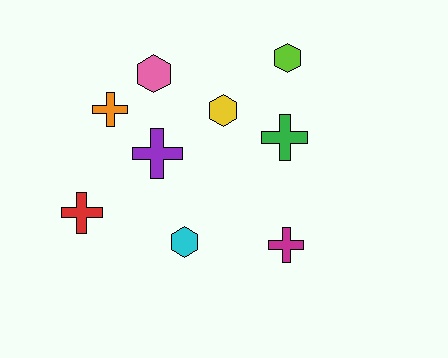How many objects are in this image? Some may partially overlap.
There are 9 objects.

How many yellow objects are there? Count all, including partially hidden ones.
There is 1 yellow object.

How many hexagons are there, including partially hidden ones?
There are 4 hexagons.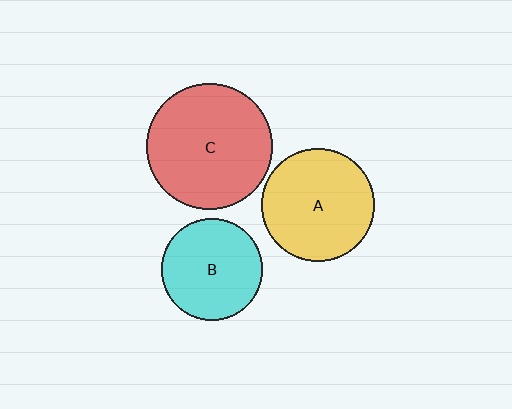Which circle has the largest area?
Circle C (red).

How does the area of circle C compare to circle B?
Approximately 1.6 times.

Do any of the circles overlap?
No, none of the circles overlap.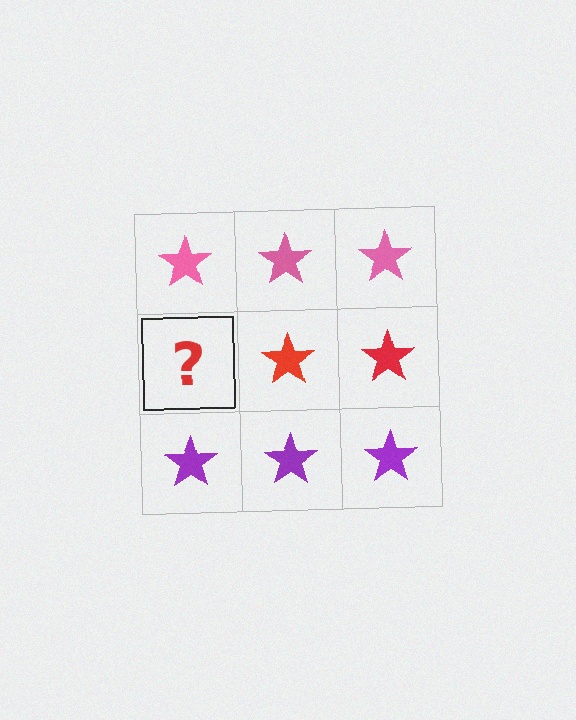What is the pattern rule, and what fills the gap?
The rule is that each row has a consistent color. The gap should be filled with a red star.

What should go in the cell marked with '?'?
The missing cell should contain a red star.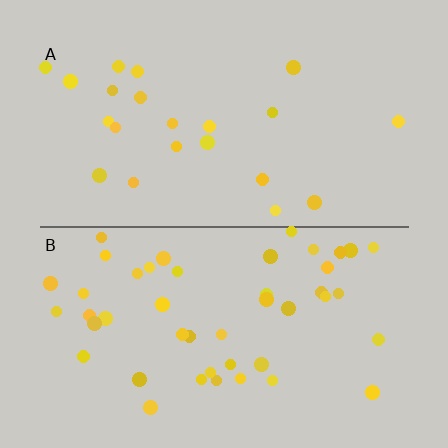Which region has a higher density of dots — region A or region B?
B (the bottom).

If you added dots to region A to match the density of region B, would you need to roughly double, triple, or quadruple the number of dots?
Approximately double.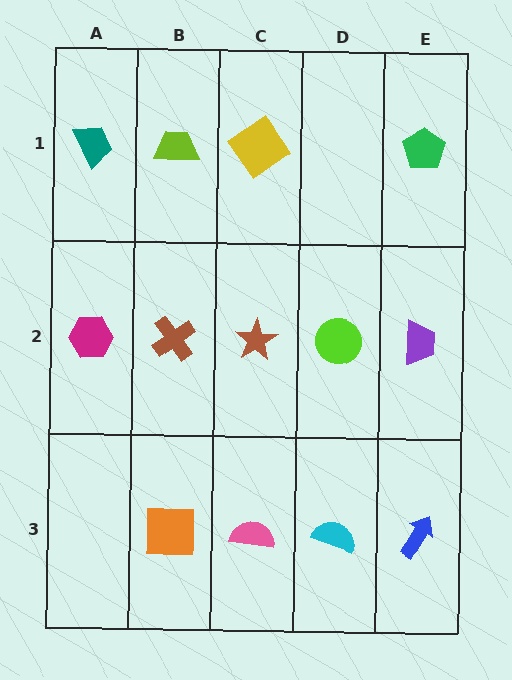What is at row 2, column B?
A brown cross.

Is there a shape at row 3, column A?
No, that cell is empty.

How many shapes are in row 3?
4 shapes.